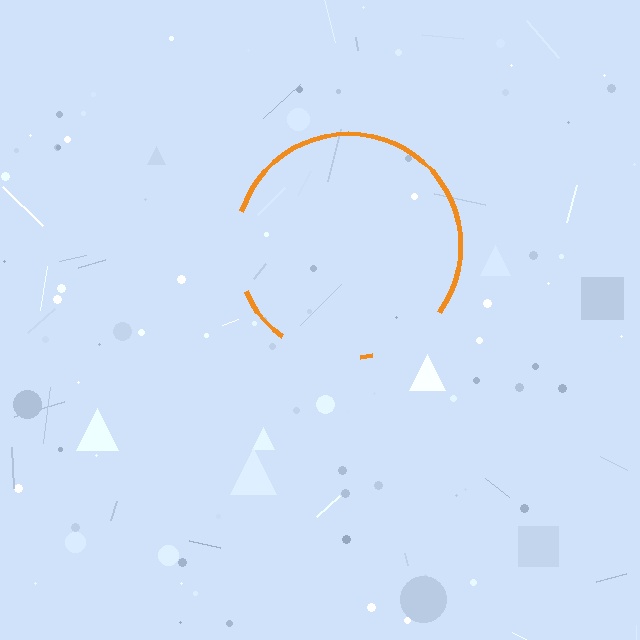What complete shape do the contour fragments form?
The contour fragments form a circle.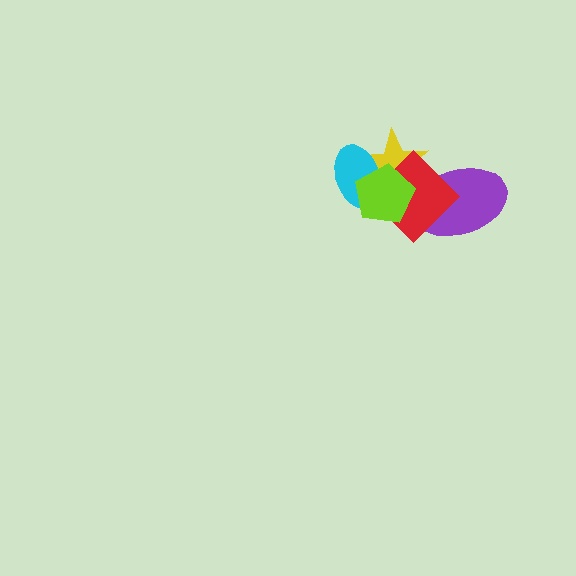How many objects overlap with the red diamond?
4 objects overlap with the red diamond.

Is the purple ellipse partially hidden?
Yes, it is partially covered by another shape.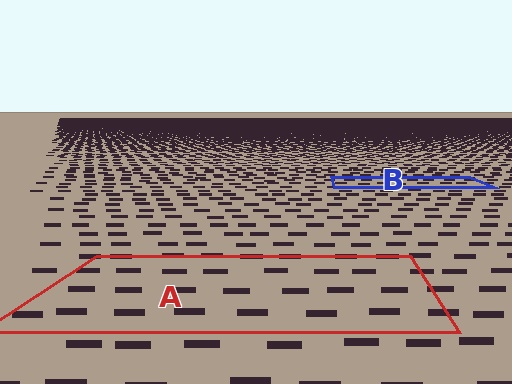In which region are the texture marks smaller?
The texture marks are smaller in region B, because it is farther away.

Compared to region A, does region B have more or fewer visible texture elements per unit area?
Region B has more texture elements per unit area — they are packed more densely because it is farther away.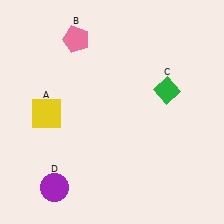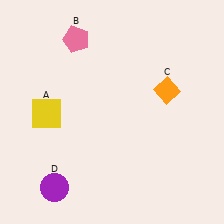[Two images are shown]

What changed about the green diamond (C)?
In Image 1, C is green. In Image 2, it changed to orange.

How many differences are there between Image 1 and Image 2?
There is 1 difference between the two images.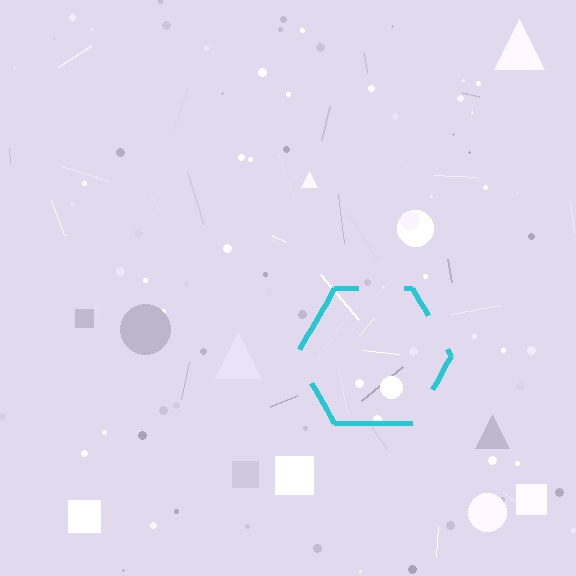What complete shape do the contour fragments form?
The contour fragments form a hexagon.